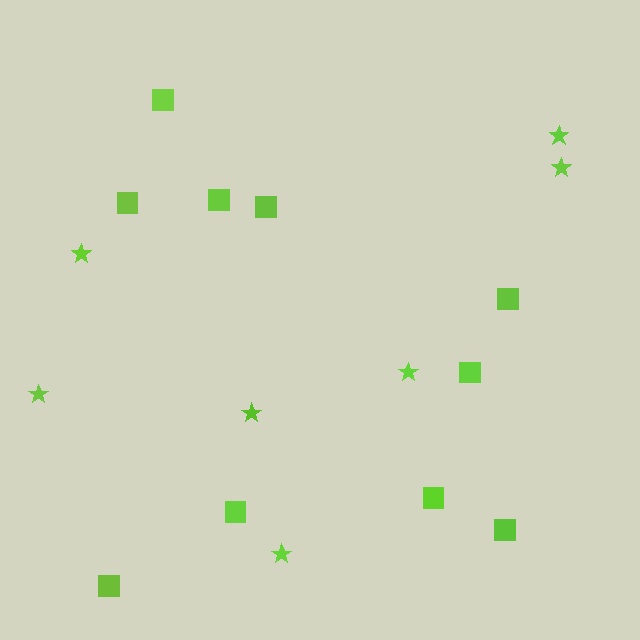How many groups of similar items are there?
There are 2 groups: one group of squares (10) and one group of stars (7).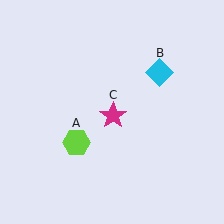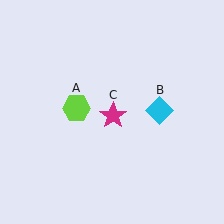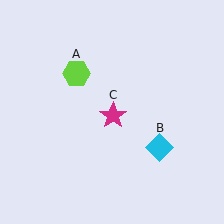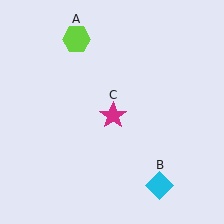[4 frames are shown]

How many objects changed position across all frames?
2 objects changed position: lime hexagon (object A), cyan diamond (object B).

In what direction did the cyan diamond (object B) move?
The cyan diamond (object B) moved down.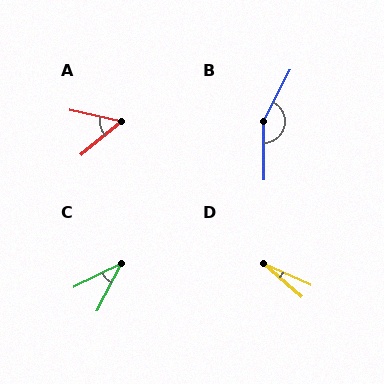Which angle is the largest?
B, at approximately 152 degrees.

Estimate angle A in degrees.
Approximately 52 degrees.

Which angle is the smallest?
D, at approximately 17 degrees.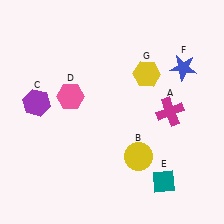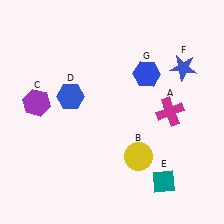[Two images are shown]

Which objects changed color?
D changed from pink to blue. G changed from yellow to blue.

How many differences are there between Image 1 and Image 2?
There are 2 differences between the two images.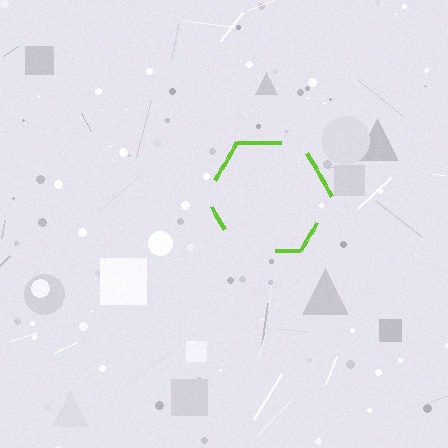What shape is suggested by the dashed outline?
The dashed outline suggests a hexagon.